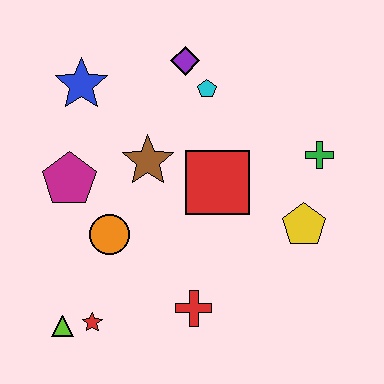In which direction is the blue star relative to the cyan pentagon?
The blue star is to the left of the cyan pentagon.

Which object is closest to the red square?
The brown star is closest to the red square.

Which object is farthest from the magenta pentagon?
The green cross is farthest from the magenta pentagon.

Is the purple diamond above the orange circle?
Yes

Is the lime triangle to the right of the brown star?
No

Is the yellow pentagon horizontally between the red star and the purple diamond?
No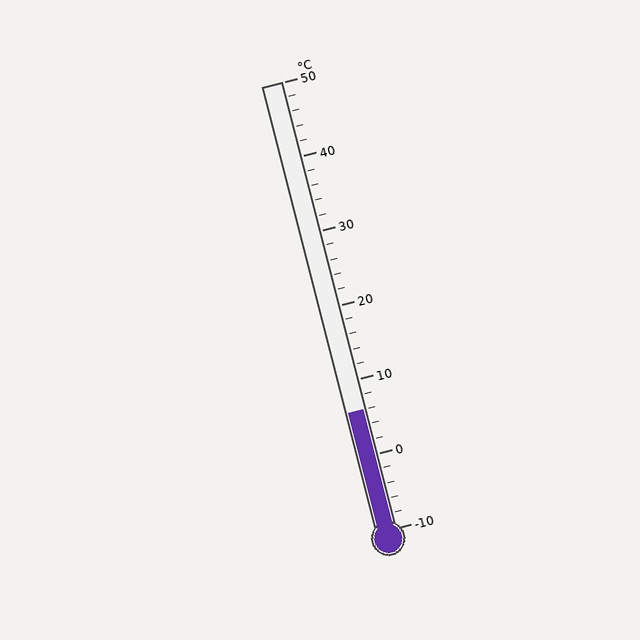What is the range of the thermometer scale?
The thermometer scale ranges from -10°C to 50°C.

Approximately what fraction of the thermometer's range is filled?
The thermometer is filled to approximately 25% of its range.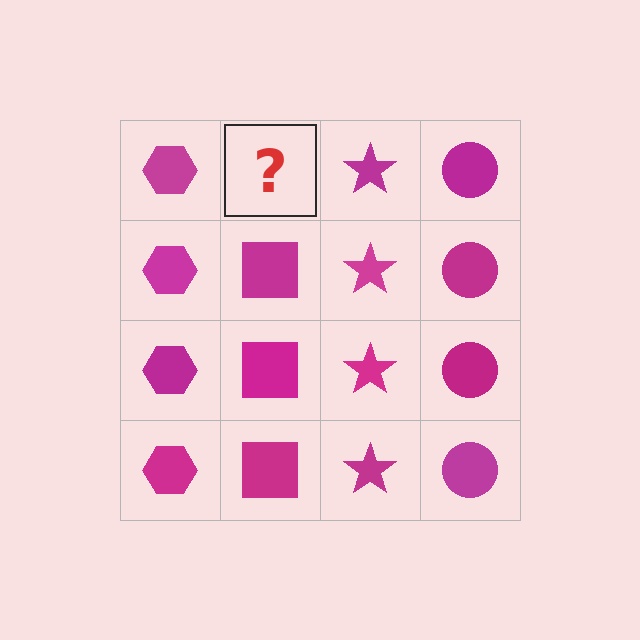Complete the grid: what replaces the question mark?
The question mark should be replaced with a magenta square.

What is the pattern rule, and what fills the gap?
The rule is that each column has a consistent shape. The gap should be filled with a magenta square.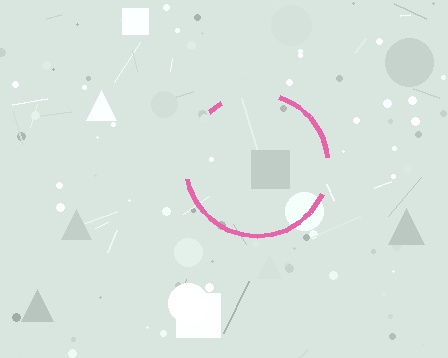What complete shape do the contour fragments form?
The contour fragments form a circle.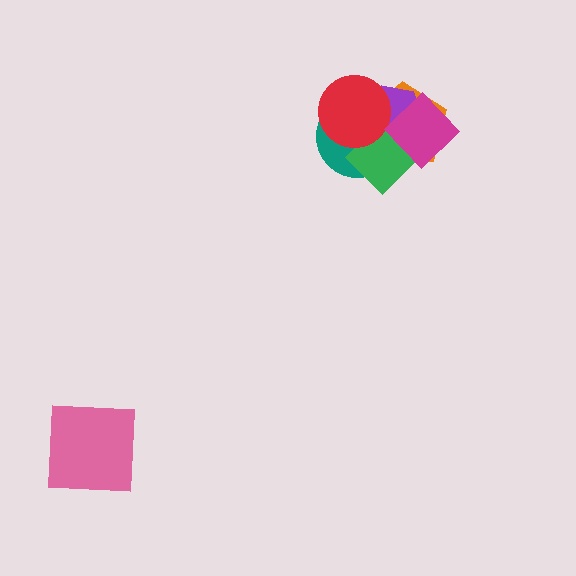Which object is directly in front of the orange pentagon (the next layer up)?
The purple hexagon is directly in front of the orange pentagon.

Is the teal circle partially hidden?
Yes, it is partially covered by another shape.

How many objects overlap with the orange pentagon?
5 objects overlap with the orange pentagon.